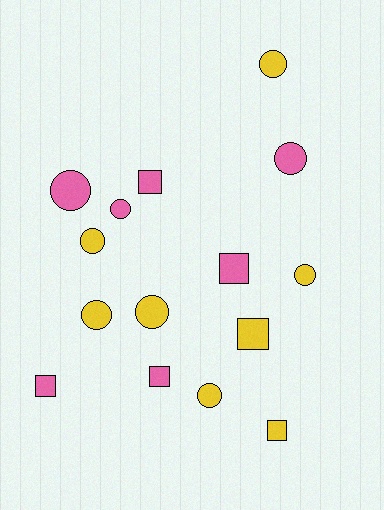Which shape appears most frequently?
Circle, with 9 objects.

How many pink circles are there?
There are 3 pink circles.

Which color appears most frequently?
Yellow, with 8 objects.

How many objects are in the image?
There are 15 objects.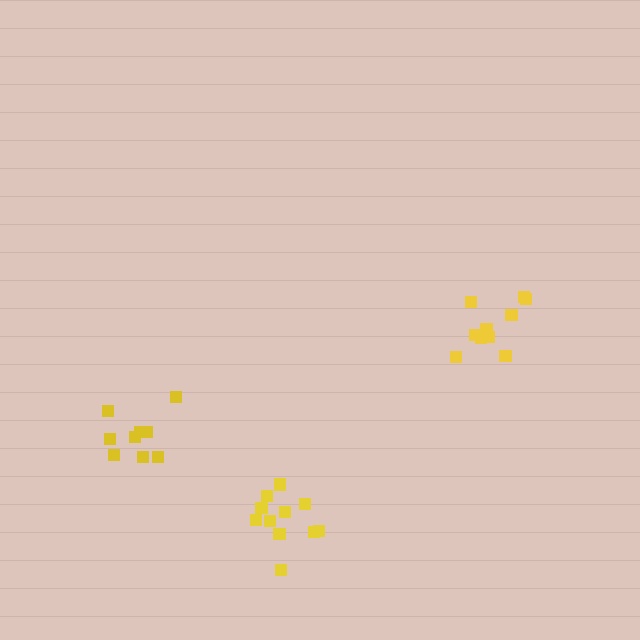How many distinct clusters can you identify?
There are 3 distinct clusters.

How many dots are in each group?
Group 1: 10 dots, Group 2: 9 dots, Group 3: 11 dots (30 total).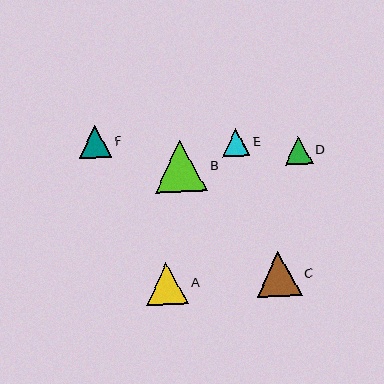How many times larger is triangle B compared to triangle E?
Triangle B is approximately 1.9 times the size of triangle E.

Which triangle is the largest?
Triangle B is the largest with a size of approximately 52 pixels.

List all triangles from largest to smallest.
From largest to smallest: B, C, A, F, D, E.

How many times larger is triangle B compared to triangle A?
Triangle B is approximately 1.2 times the size of triangle A.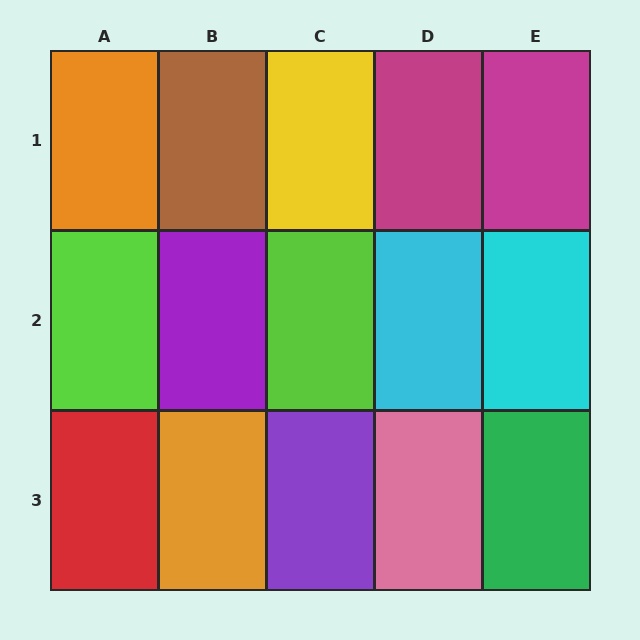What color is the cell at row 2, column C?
Lime.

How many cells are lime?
2 cells are lime.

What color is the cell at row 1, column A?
Orange.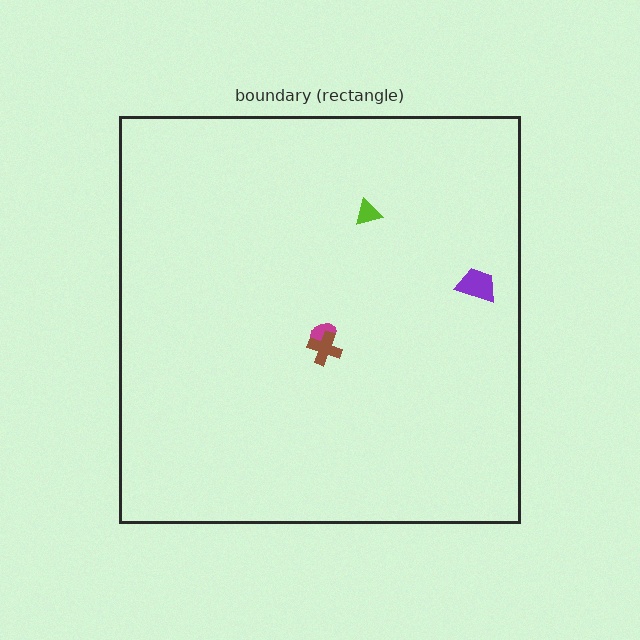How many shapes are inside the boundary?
4 inside, 0 outside.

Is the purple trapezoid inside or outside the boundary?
Inside.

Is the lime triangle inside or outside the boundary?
Inside.